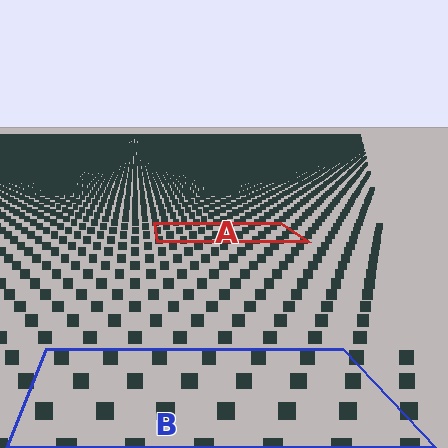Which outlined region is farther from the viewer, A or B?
Region A is farther from the viewer — the texture elements inside it appear smaller and more densely packed.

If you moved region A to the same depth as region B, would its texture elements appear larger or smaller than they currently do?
They would appear larger. At a closer depth, the same texture elements are projected at a bigger on-screen size.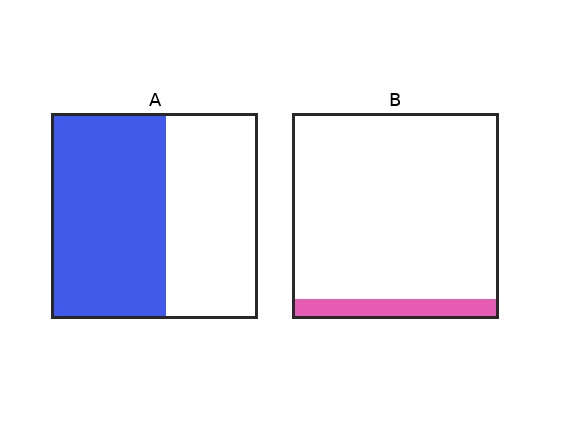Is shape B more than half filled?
No.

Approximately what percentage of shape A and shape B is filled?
A is approximately 55% and B is approximately 10%.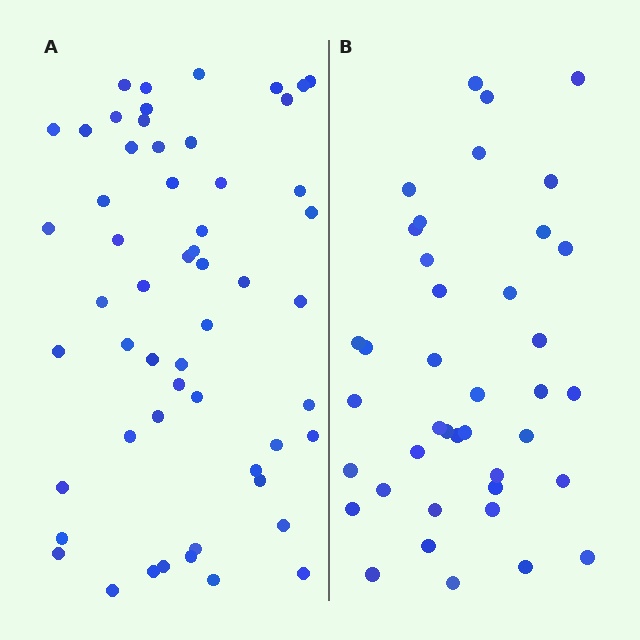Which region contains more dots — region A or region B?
Region A (the left region) has more dots.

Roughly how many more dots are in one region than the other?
Region A has approximately 15 more dots than region B.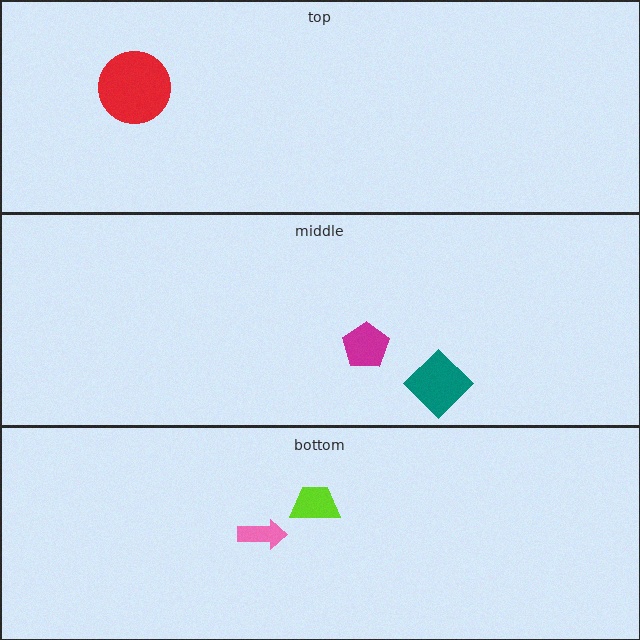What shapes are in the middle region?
The magenta pentagon, the teal diamond.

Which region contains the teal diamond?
The middle region.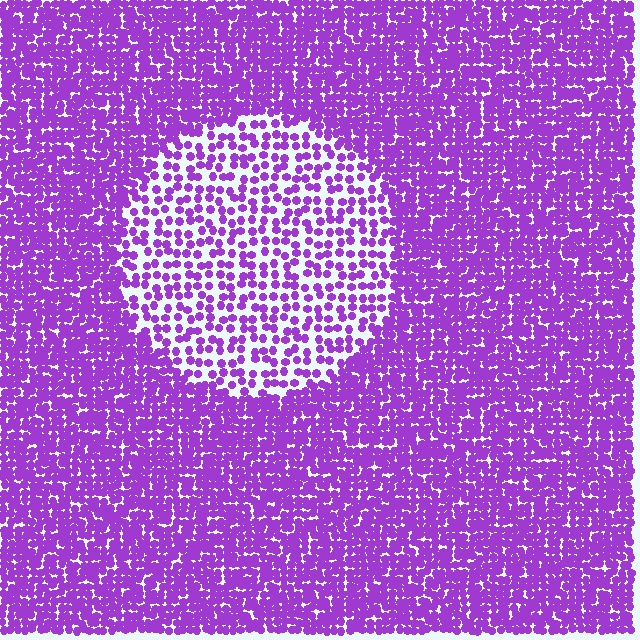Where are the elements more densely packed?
The elements are more densely packed outside the circle boundary.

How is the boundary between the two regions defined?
The boundary is defined by a change in element density (approximately 2.2x ratio). All elements are the same color, size, and shape.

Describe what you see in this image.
The image contains small purple elements arranged at two different densities. A circle-shaped region is visible where the elements are less densely packed than the surrounding area.